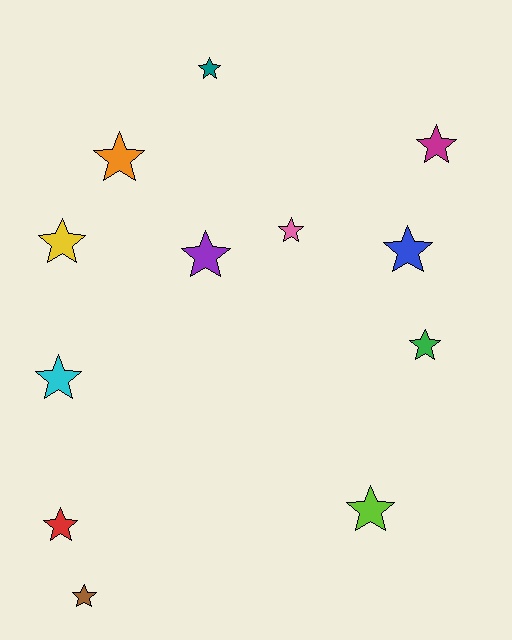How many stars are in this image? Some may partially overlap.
There are 12 stars.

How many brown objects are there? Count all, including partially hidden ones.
There is 1 brown object.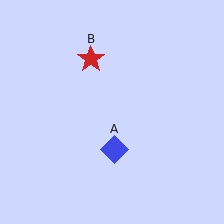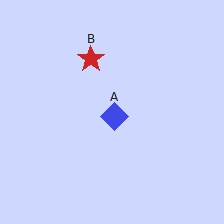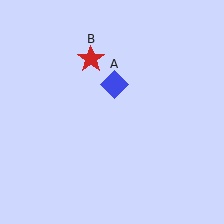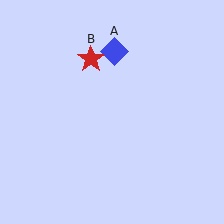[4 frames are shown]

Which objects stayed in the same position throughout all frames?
Red star (object B) remained stationary.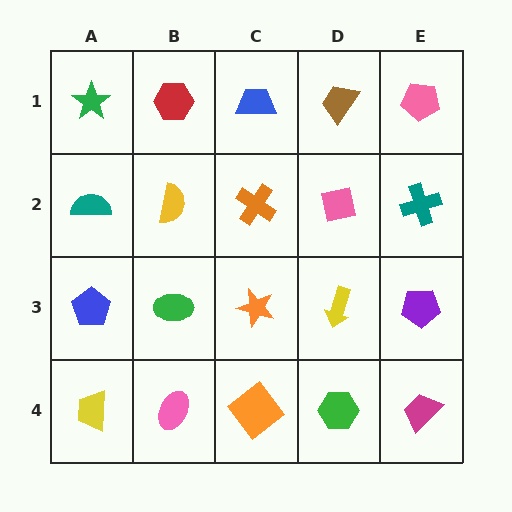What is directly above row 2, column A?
A green star.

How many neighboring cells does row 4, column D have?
3.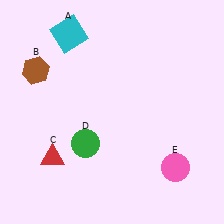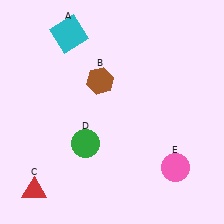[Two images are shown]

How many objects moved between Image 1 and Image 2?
2 objects moved between the two images.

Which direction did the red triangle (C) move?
The red triangle (C) moved down.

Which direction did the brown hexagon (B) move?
The brown hexagon (B) moved right.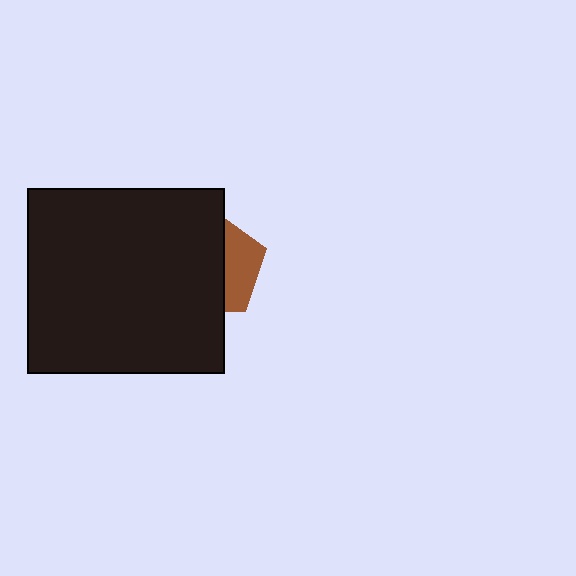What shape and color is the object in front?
The object in front is a black rectangle.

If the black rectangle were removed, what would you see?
You would see the complete brown pentagon.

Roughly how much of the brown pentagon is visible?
A small part of it is visible (roughly 34%).